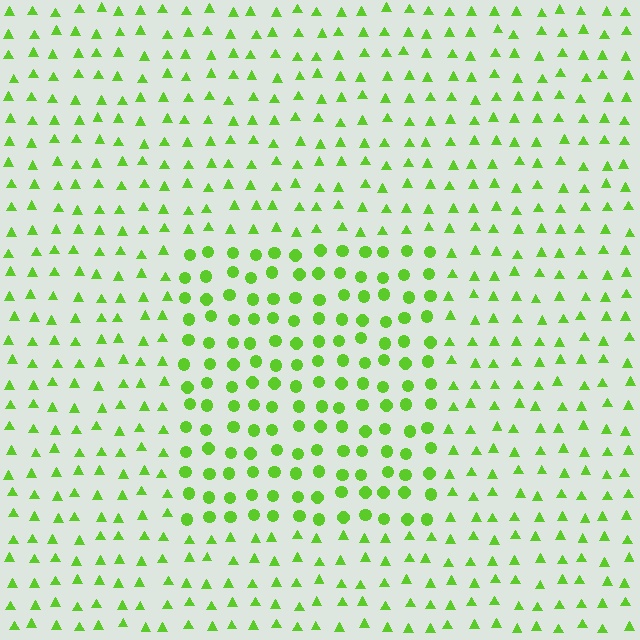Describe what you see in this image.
The image is filled with small lime elements arranged in a uniform grid. A rectangle-shaped region contains circles, while the surrounding area contains triangles. The boundary is defined purely by the change in element shape.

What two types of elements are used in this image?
The image uses circles inside the rectangle region and triangles outside it.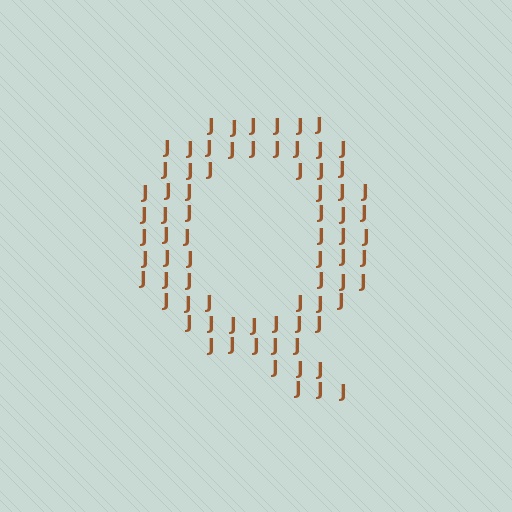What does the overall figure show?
The overall figure shows the letter Q.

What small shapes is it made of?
It is made of small letter J's.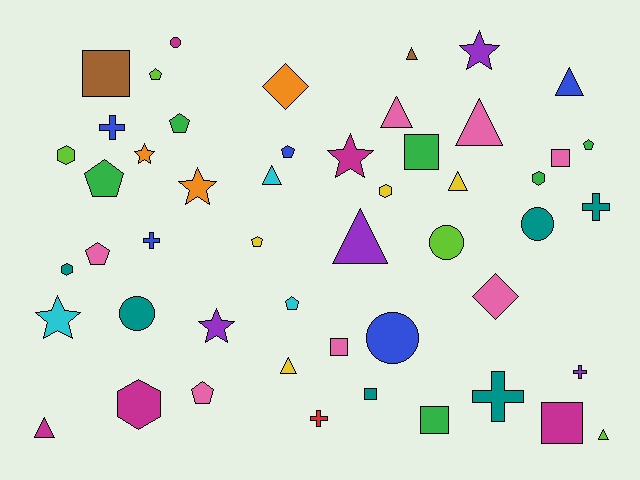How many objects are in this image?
There are 50 objects.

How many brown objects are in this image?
There are 2 brown objects.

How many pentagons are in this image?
There are 9 pentagons.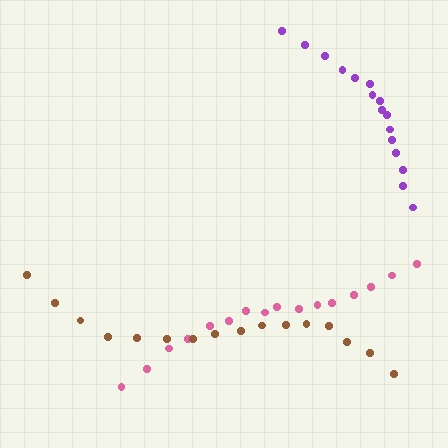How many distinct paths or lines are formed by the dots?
There are 3 distinct paths.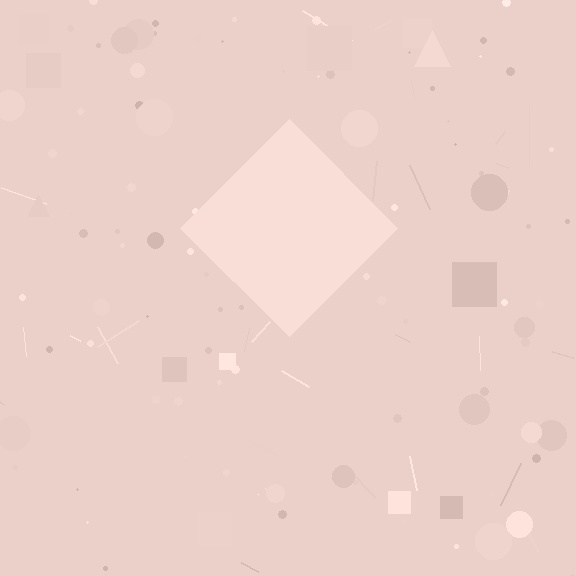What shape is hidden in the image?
A diamond is hidden in the image.